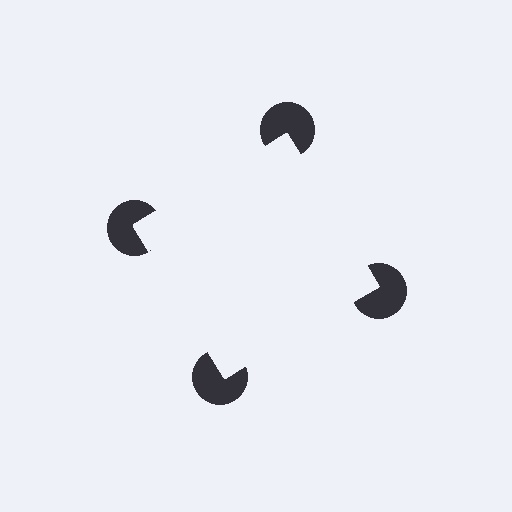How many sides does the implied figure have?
4 sides.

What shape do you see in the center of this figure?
An illusory square — its edges are inferred from the aligned wedge cuts in the pac-man discs, not physically drawn.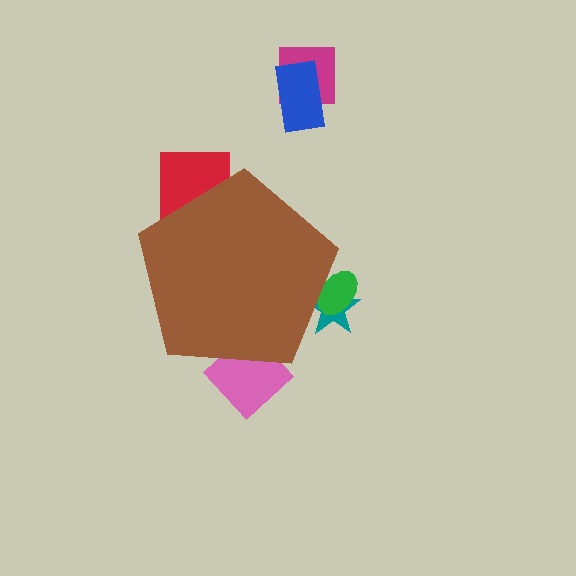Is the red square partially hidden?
Yes, the red square is partially hidden behind the brown pentagon.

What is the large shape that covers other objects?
A brown pentagon.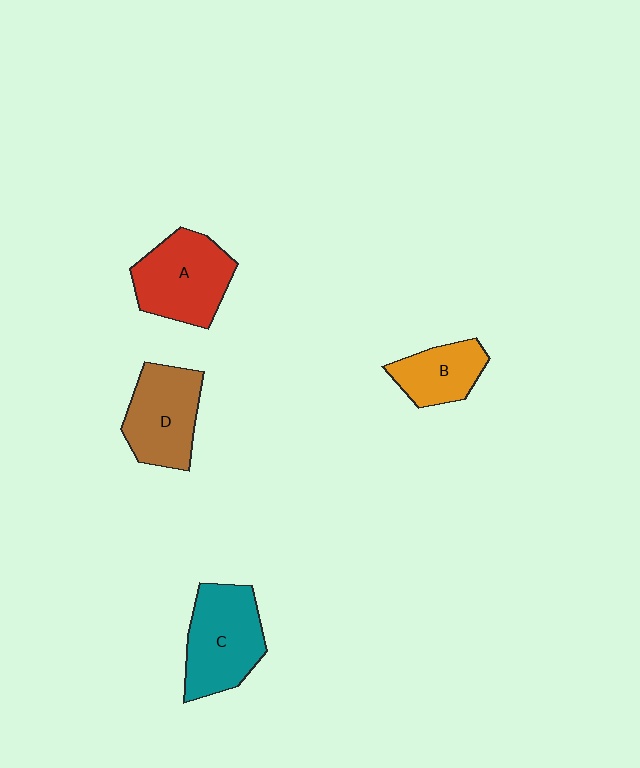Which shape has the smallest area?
Shape B (orange).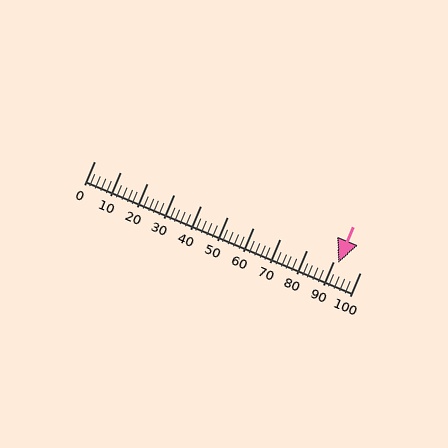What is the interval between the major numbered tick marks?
The major tick marks are spaced 10 units apart.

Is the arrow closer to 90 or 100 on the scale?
The arrow is closer to 90.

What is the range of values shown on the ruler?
The ruler shows values from 0 to 100.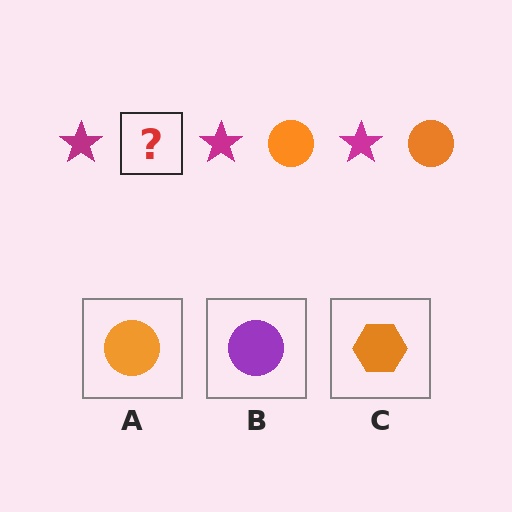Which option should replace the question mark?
Option A.